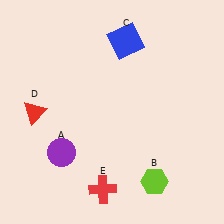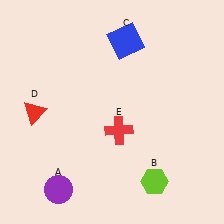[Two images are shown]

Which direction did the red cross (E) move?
The red cross (E) moved up.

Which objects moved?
The objects that moved are: the purple circle (A), the red cross (E).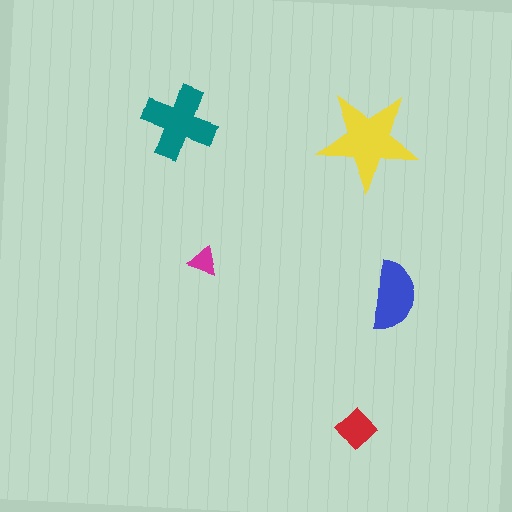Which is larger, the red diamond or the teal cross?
The teal cross.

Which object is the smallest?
The magenta triangle.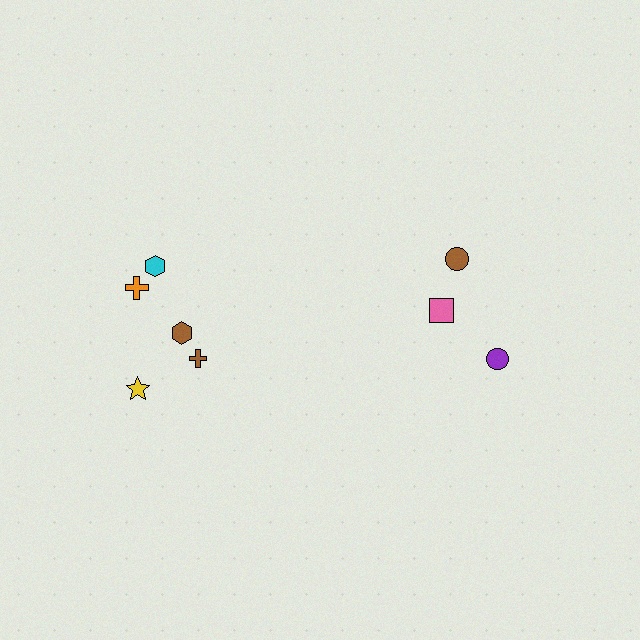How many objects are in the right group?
There are 3 objects.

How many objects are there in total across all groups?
There are 8 objects.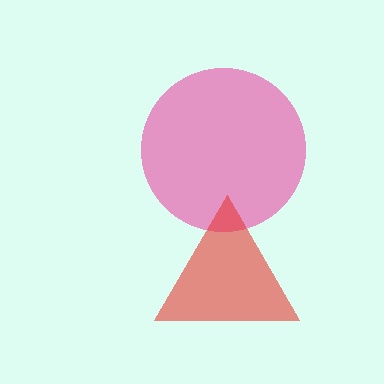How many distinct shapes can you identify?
There are 2 distinct shapes: a pink circle, a red triangle.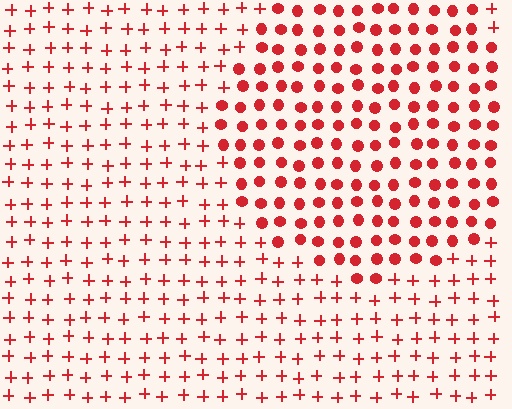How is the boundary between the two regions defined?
The boundary is defined by a change in element shape: circles inside vs. plus signs outside. All elements share the same color and spacing.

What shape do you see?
I see a circle.